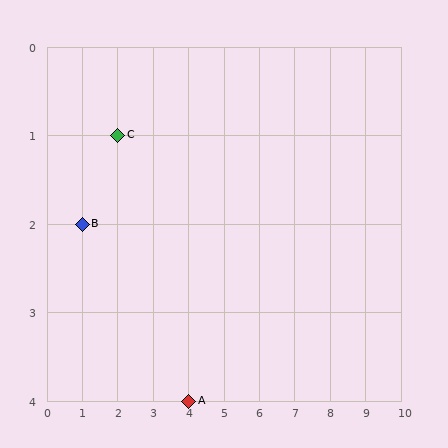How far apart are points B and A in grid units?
Points B and A are 3 columns and 2 rows apart (about 3.6 grid units diagonally).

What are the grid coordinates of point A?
Point A is at grid coordinates (4, 4).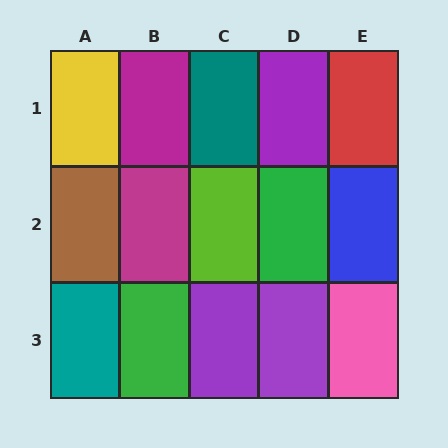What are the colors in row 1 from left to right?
Yellow, magenta, teal, purple, red.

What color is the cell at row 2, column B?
Magenta.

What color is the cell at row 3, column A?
Teal.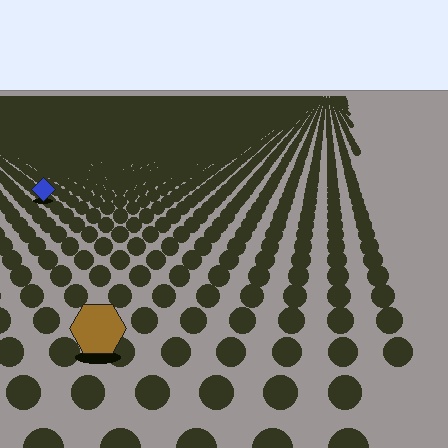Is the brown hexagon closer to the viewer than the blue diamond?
Yes. The brown hexagon is closer — you can tell from the texture gradient: the ground texture is coarser near it.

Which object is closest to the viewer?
The brown hexagon is closest. The texture marks near it are larger and more spread out.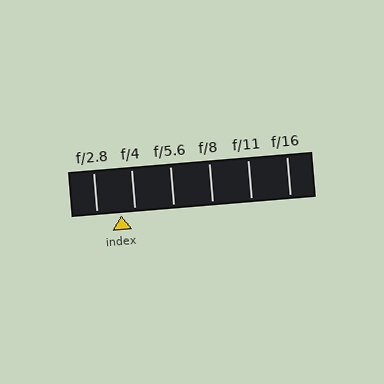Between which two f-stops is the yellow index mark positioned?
The index mark is between f/2.8 and f/4.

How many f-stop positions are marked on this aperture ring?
There are 6 f-stop positions marked.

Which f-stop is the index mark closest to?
The index mark is closest to f/4.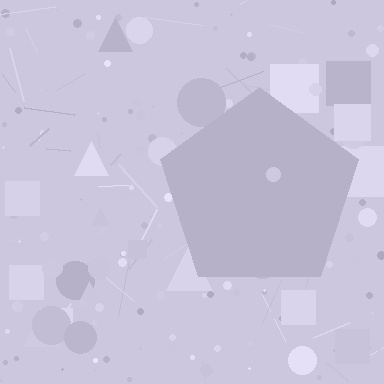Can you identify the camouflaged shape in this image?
The camouflaged shape is a pentagon.